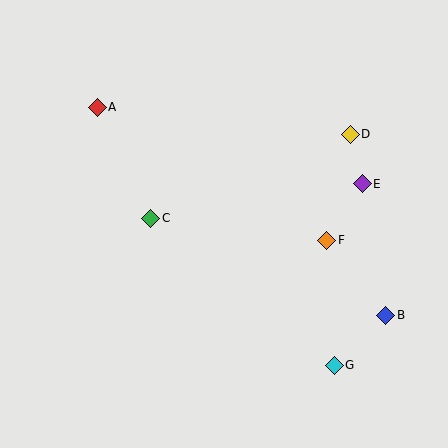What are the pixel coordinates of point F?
Point F is at (327, 240).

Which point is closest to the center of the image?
Point C at (151, 218) is closest to the center.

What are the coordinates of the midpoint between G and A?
The midpoint between G and A is at (216, 236).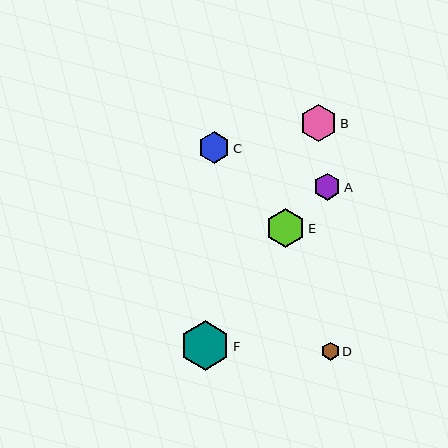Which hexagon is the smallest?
Hexagon D is the smallest with a size of approximately 18 pixels.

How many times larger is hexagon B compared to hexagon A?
Hexagon B is approximately 1.4 times the size of hexagon A.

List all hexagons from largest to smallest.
From largest to smallest: F, E, B, C, A, D.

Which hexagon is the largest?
Hexagon F is the largest with a size of approximately 49 pixels.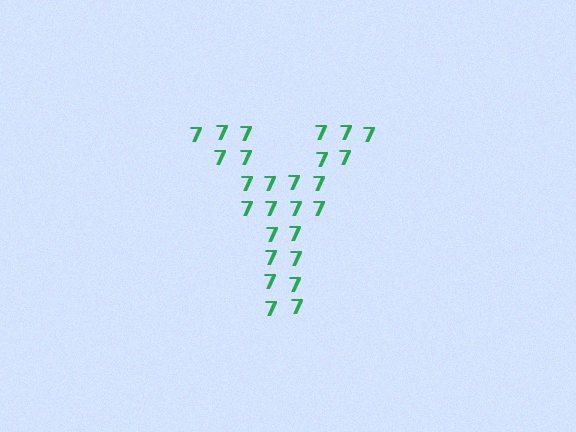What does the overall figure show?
The overall figure shows the letter Y.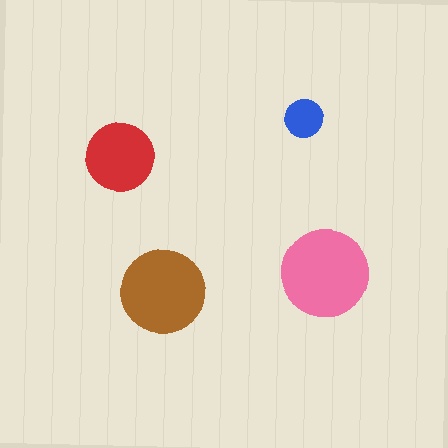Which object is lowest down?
The brown circle is bottommost.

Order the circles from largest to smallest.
the pink one, the brown one, the red one, the blue one.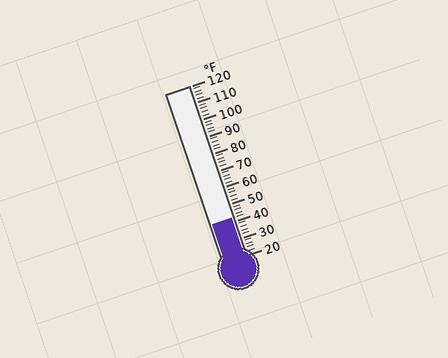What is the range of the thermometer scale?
The thermometer scale ranges from 20°F to 120°F.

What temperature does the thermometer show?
The thermometer shows approximately 42°F.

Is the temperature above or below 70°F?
The temperature is below 70°F.